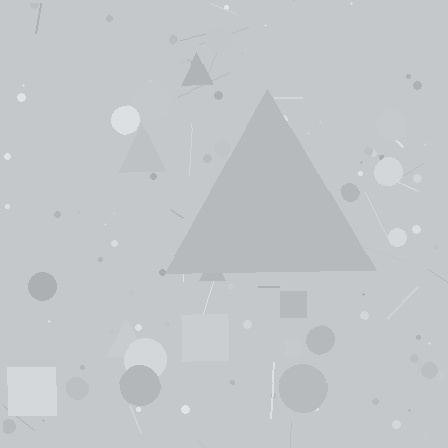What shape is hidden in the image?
A triangle is hidden in the image.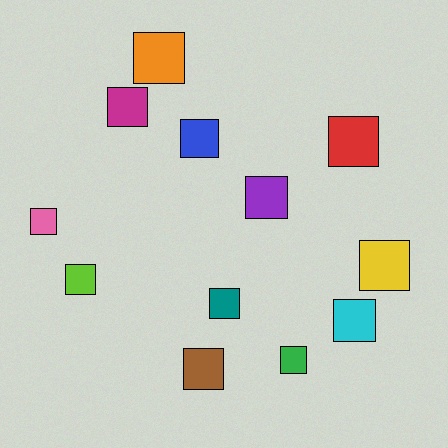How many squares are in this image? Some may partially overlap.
There are 12 squares.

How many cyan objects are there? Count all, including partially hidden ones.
There is 1 cyan object.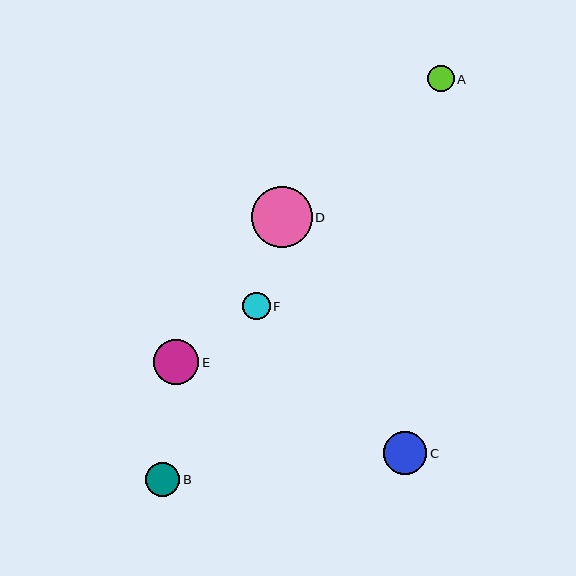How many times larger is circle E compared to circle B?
Circle E is approximately 1.3 times the size of circle B.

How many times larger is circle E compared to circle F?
Circle E is approximately 1.7 times the size of circle F.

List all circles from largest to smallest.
From largest to smallest: D, E, C, B, F, A.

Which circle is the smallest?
Circle A is the smallest with a size of approximately 26 pixels.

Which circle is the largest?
Circle D is the largest with a size of approximately 61 pixels.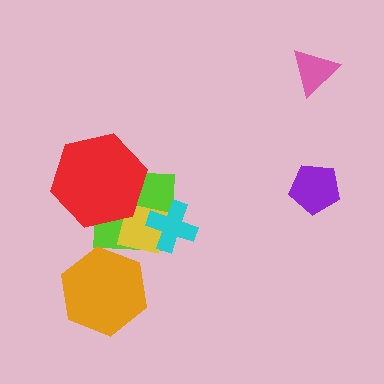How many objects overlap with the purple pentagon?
0 objects overlap with the purple pentagon.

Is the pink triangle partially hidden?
No, no other shape covers it.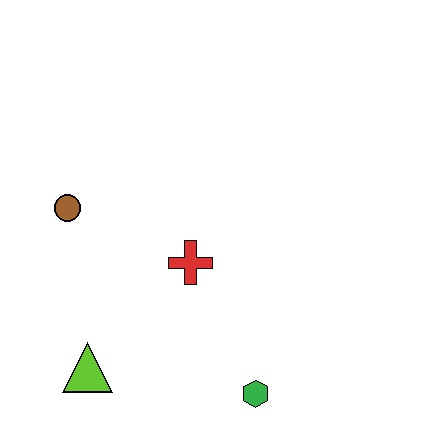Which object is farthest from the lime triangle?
The green hexagon is farthest from the lime triangle.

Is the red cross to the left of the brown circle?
No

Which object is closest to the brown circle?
The red cross is closest to the brown circle.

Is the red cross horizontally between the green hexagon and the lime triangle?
Yes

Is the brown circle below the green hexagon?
No